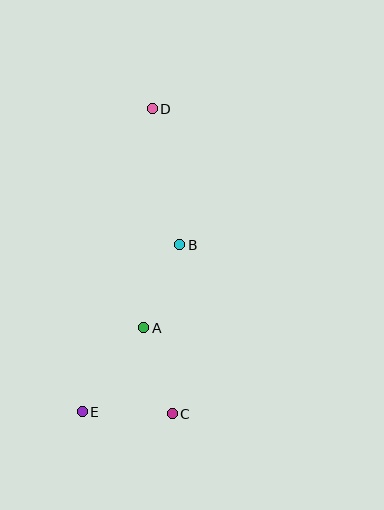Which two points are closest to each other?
Points A and B are closest to each other.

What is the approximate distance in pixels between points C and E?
The distance between C and E is approximately 90 pixels.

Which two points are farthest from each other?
Points D and E are farthest from each other.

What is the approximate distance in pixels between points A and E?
The distance between A and E is approximately 104 pixels.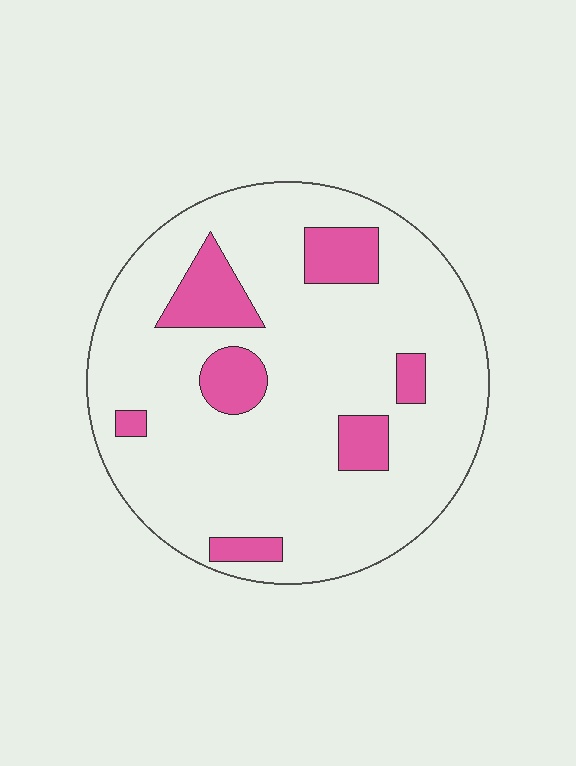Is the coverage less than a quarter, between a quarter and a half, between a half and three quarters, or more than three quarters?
Less than a quarter.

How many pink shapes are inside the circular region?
7.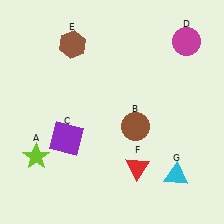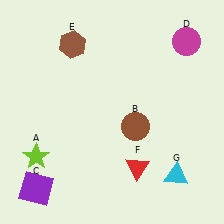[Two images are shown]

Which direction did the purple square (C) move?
The purple square (C) moved down.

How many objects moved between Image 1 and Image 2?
1 object moved between the two images.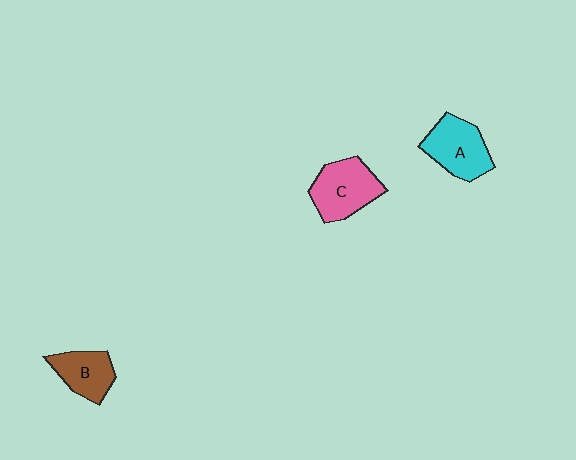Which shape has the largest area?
Shape C (pink).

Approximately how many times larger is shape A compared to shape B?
Approximately 1.3 times.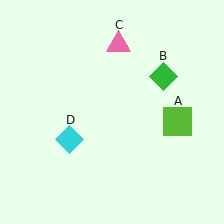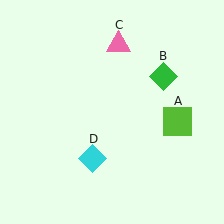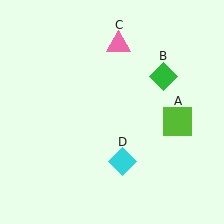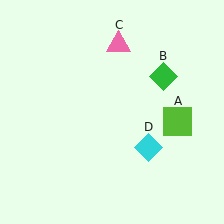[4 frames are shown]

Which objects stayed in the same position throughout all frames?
Lime square (object A) and green diamond (object B) and pink triangle (object C) remained stationary.